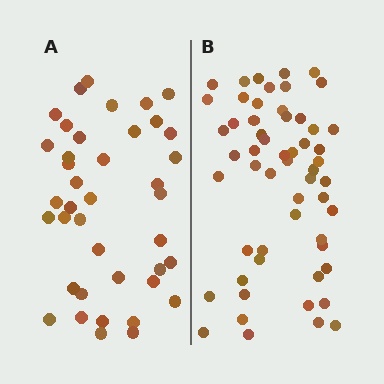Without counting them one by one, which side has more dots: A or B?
Region B (the right region) has more dots.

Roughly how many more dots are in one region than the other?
Region B has approximately 15 more dots than region A.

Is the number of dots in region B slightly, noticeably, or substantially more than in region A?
Region B has noticeably more, but not dramatically so. The ratio is roughly 1.4 to 1.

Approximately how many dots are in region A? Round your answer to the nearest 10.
About 40 dots.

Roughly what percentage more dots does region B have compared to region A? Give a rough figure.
About 40% more.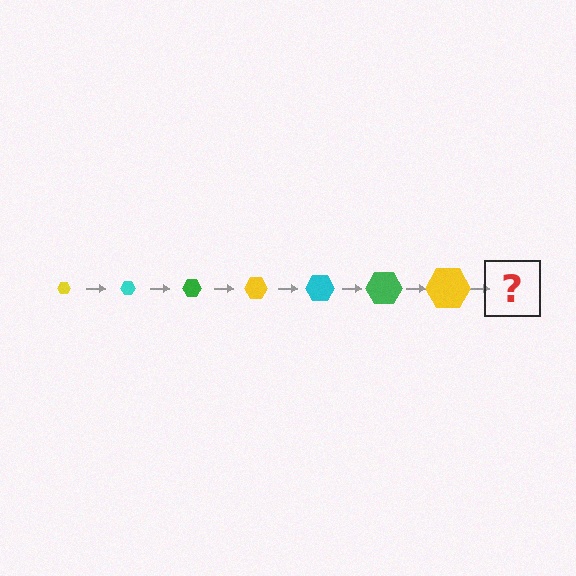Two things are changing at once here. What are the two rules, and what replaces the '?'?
The two rules are that the hexagon grows larger each step and the color cycles through yellow, cyan, and green. The '?' should be a cyan hexagon, larger than the previous one.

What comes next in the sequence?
The next element should be a cyan hexagon, larger than the previous one.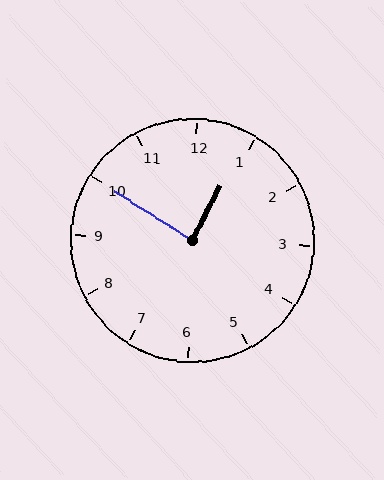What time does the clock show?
12:50.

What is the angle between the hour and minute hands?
Approximately 85 degrees.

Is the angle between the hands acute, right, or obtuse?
It is right.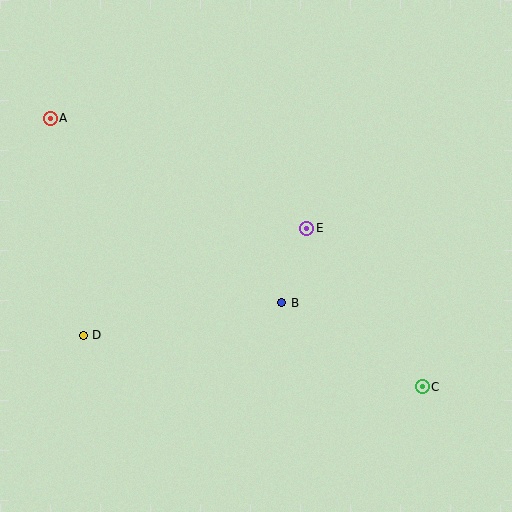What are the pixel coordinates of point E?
Point E is at (307, 228).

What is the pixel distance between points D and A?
The distance between D and A is 220 pixels.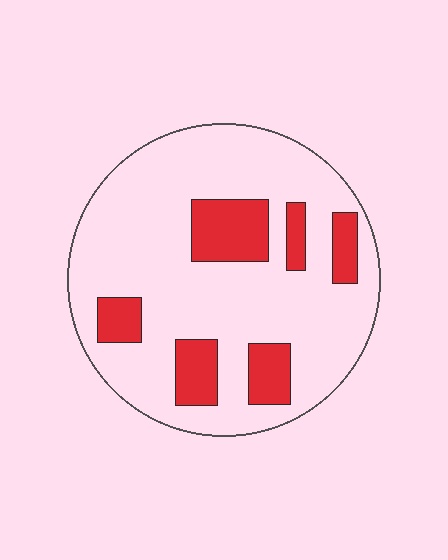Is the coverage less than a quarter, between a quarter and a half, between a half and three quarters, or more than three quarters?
Less than a quarter.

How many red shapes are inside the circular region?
6.